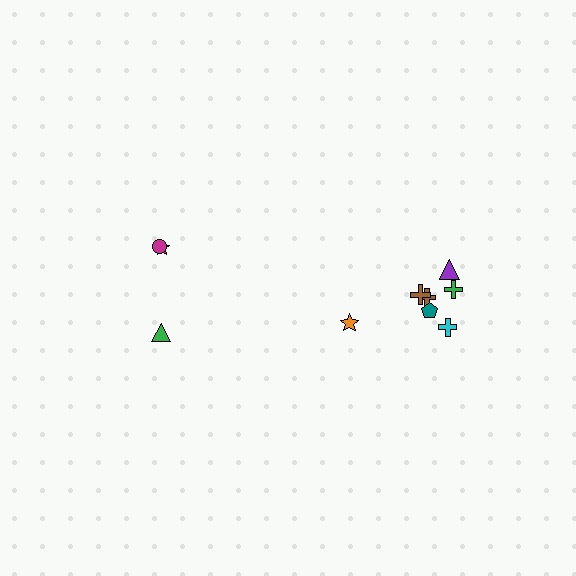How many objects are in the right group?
There are 7 objects.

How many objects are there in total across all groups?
There are 10 objects.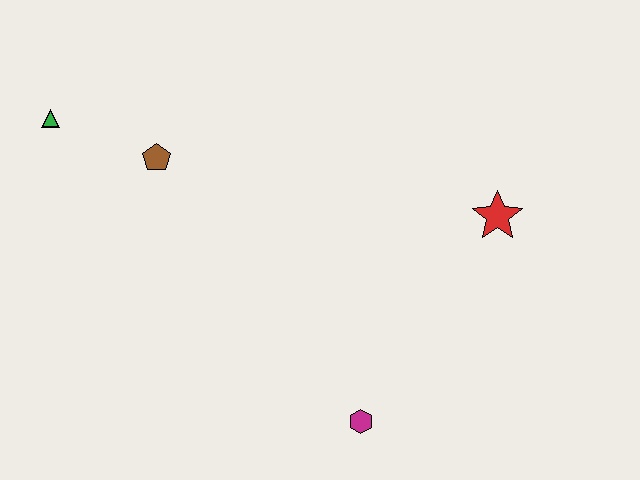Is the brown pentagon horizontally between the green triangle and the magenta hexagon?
Yes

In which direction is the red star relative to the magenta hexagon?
The red star is above the magenta hexagon.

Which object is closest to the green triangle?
The brown pentagon is closest to the green triangle.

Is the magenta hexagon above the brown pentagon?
No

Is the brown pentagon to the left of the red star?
Yes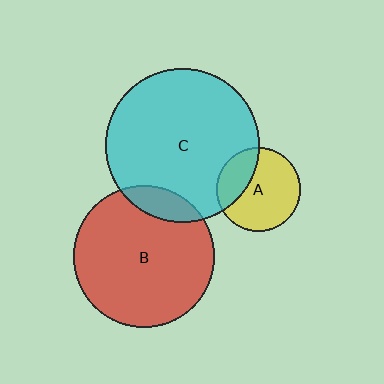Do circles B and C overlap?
Yes.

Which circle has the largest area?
Circle C (cyan).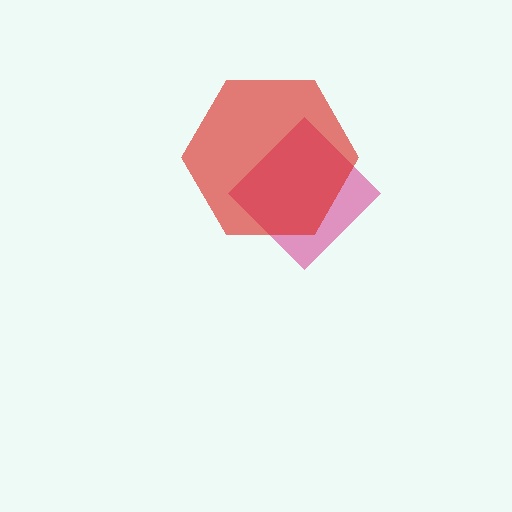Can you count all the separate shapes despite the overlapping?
Yes, there are 2 separate shapes.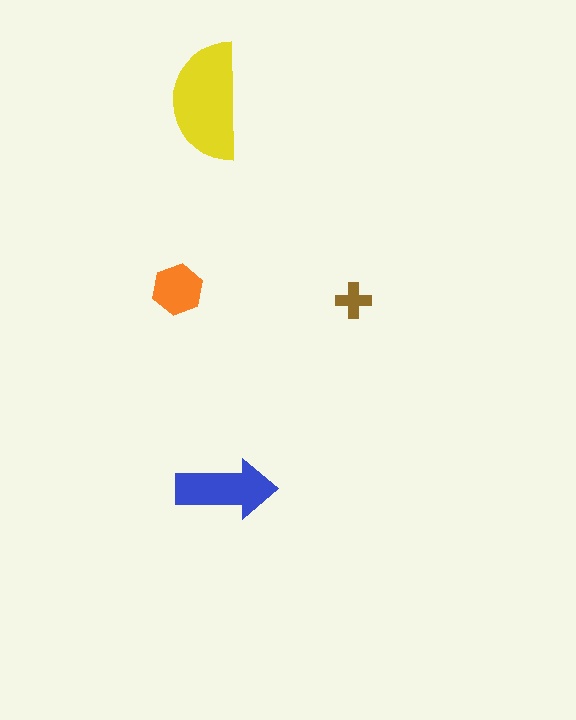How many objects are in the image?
There are 4 objects in the image.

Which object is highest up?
The yellow semicircle is topmost.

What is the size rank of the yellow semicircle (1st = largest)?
1st.